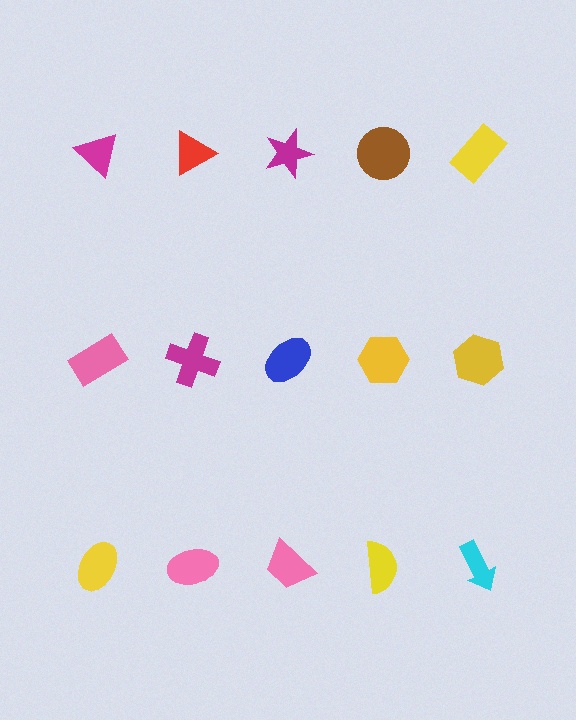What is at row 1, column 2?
A red triangle.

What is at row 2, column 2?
A magenta cross.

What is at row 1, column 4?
A brown circle.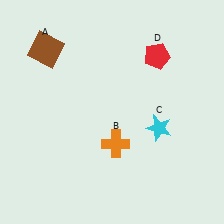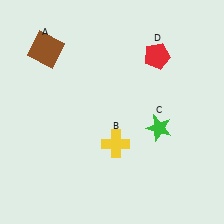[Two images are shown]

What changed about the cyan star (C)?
In Image 1, C is cyan. In Image 2, it changed to green.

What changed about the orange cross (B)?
In Image 1, B is orange. In Image 2, it changed to yellow.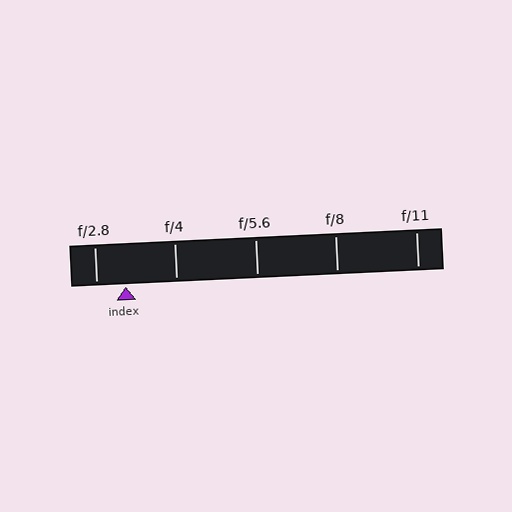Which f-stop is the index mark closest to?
The index mark is closest to f/2.8.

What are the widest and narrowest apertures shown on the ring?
The widest aperture shown is f/2.8 and the narrowest is f/11.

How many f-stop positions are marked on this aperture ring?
There are 5 f-stop positions marked.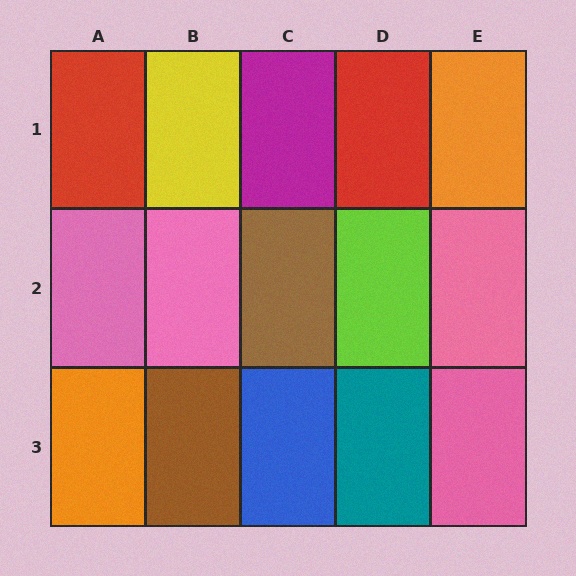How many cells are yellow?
1 cell is yellow.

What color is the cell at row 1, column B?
Yellow.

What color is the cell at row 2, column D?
Lime.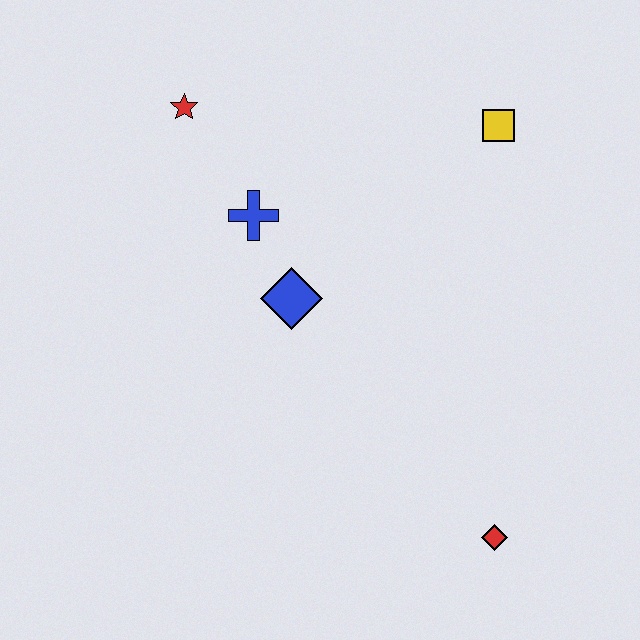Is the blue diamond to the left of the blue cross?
No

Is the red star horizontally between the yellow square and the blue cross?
No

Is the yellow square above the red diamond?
Yes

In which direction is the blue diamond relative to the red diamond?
The blue diamond is above the red diamond.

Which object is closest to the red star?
The blue cross is closest to the red star.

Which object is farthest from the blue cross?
The red diamond is farthest from the blue cross.